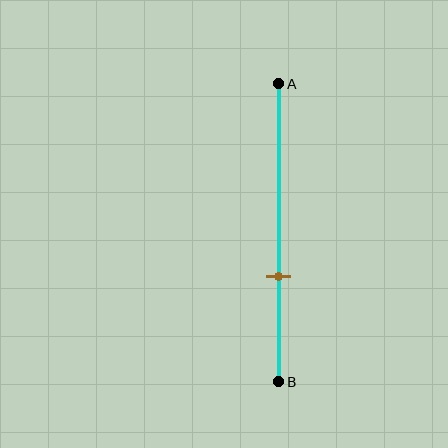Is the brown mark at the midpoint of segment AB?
No, the mark is at about 65% from A, not at the 50% midpoint.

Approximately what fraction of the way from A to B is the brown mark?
The brown mark is approximately 65% of the way from A to B.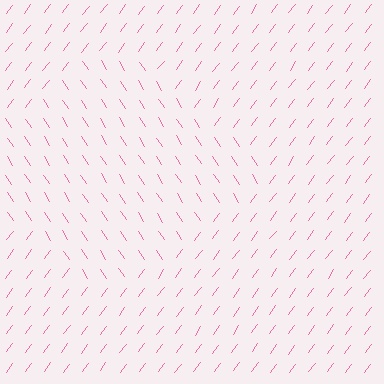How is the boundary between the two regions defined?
The boundary is defined purely by a change in line orientation (approximately 70 degrees difference). All lines are the same color and thickness.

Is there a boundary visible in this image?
Yes, there is a texture boundary formed by a change in line orientation.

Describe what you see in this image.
The image is filled with small pink line segments. A diamond region in the image has lines oriented differently from the surrounding lines, creating a visible texture boundary.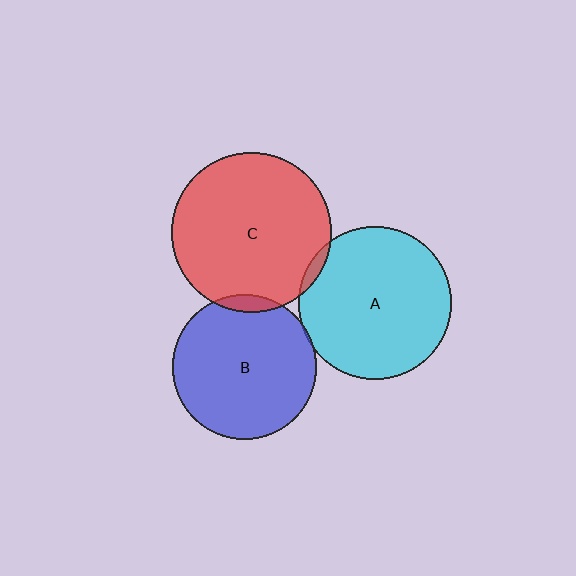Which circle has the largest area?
Circle C (red).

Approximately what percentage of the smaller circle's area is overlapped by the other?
Approximately 5%.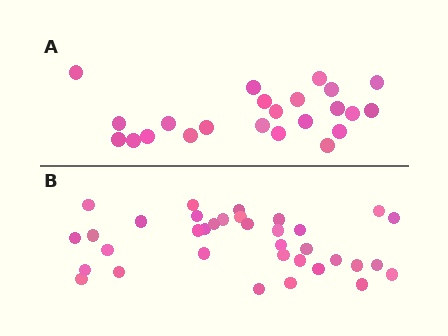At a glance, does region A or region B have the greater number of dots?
Region B (the bottom region) has more dots.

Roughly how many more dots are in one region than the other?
Region B has roughly 12 or so more dots than region A.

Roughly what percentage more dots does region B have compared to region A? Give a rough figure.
About 50% more.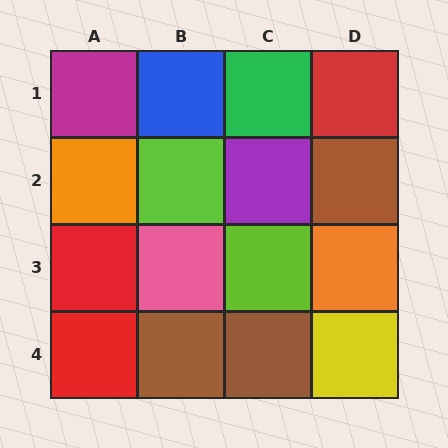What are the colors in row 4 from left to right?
Red, brown, brown, yellow.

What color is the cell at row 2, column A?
Orange.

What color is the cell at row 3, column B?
Pink.